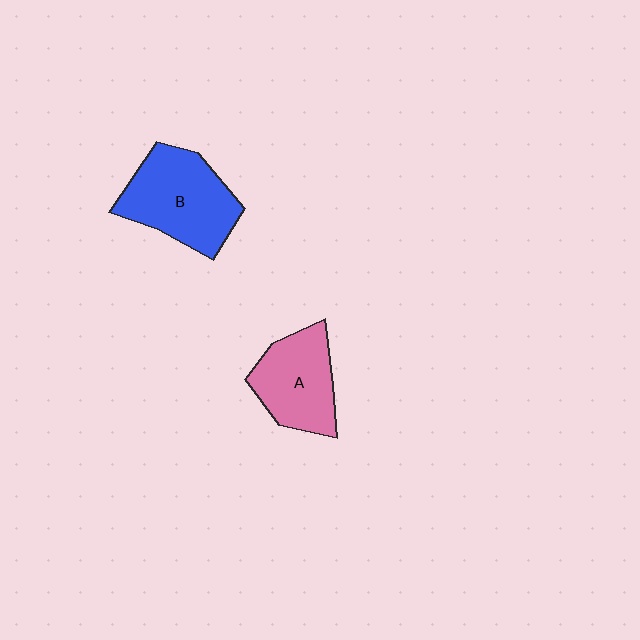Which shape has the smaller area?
Shape A (pink).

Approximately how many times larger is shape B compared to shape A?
Approximately 1.3 times.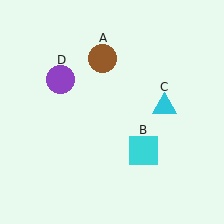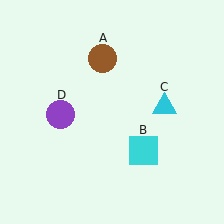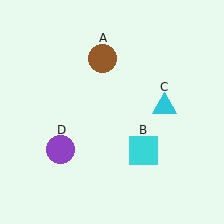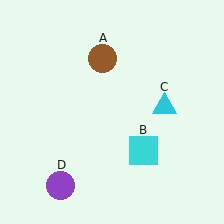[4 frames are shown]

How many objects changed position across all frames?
1 object changed position: purple circle (object D).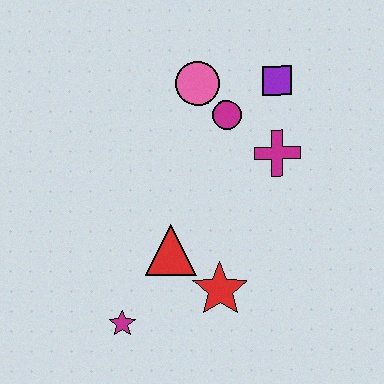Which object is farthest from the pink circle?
The magenta star is farthest from the pink circle.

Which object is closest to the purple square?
The magenta circle is closest to the purple square.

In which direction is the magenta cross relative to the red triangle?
The magenta cross is to the right of the red triangle.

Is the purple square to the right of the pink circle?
Yes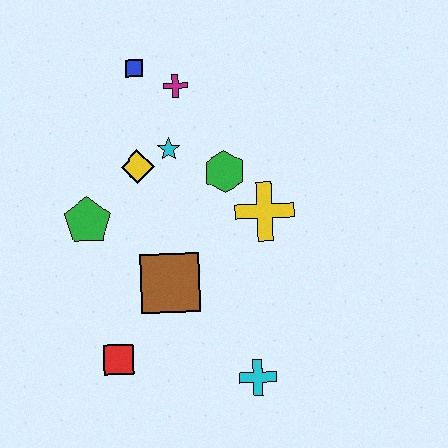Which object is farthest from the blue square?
The cyan cross is farthest from the blue square.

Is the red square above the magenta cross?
No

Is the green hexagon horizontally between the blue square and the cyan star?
No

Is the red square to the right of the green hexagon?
No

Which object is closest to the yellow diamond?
The cyan star is closest to the yellow diamond.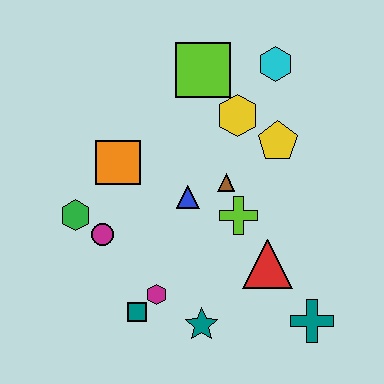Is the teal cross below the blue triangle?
Yes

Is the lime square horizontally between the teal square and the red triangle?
Yes